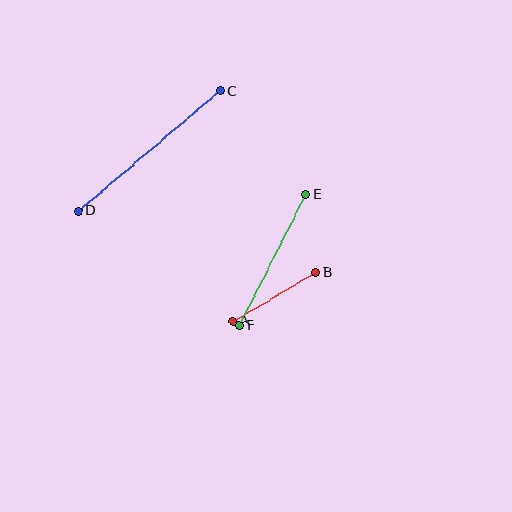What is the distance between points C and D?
The distance is approximately 186 pixels.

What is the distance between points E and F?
The distance is approximately 146 pixels.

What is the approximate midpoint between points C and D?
The midpoint is at approximately (149, 151) pixels.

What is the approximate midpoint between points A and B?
The midpoint is at approximately (274, 297) pixels.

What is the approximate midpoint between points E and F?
The midpoint is at approximately (272, 260) pixels.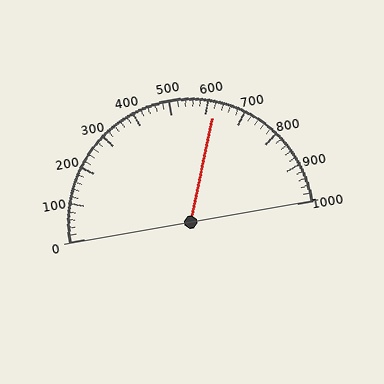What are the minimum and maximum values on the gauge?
The gauge ranges from 0 to 1000.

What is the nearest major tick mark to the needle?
The nearest major tick mark is 600.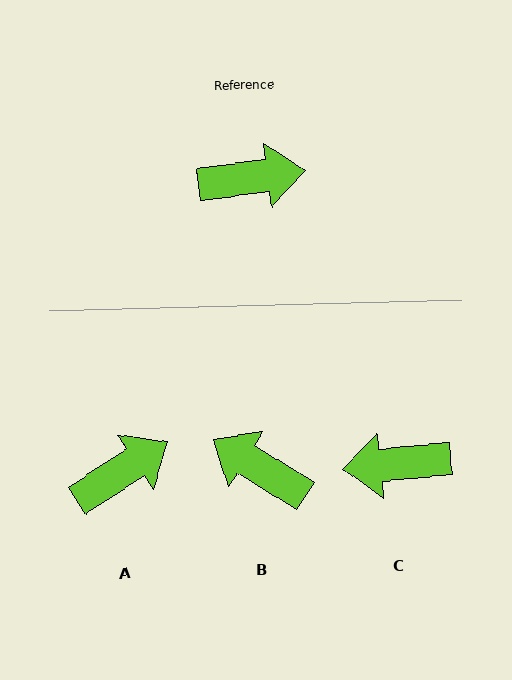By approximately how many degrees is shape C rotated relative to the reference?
Approximately 178 degrees counter-clockwise.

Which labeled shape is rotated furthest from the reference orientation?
C, about 178 degrees away.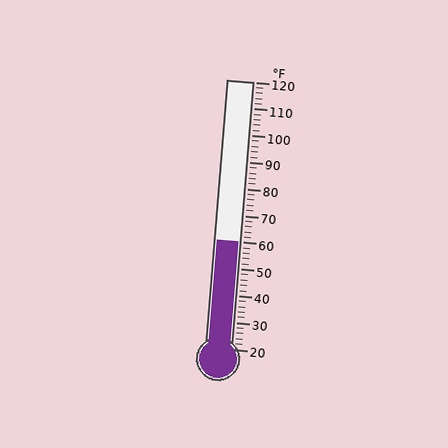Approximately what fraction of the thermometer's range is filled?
The thermometer is filled to approximately 40% of its range.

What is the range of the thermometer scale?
The thermometer scale ranges from 20°F to 120°F.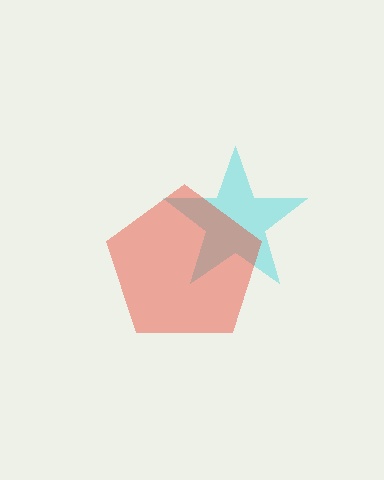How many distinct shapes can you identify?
There are 2 distinct shapes: a cyan star, a red pentagon.